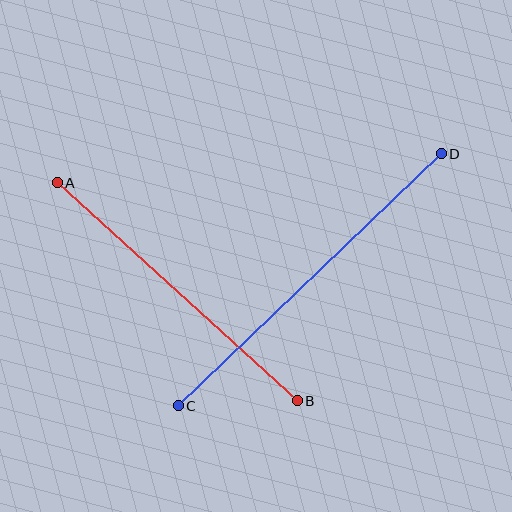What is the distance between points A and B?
The distance is approximately 324 pixels.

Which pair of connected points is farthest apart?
Points C and D are farthest apart.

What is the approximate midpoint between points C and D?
The midpoint is at approximately (310, 280) pixels.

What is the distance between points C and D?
The distance is approximately 364 pixels.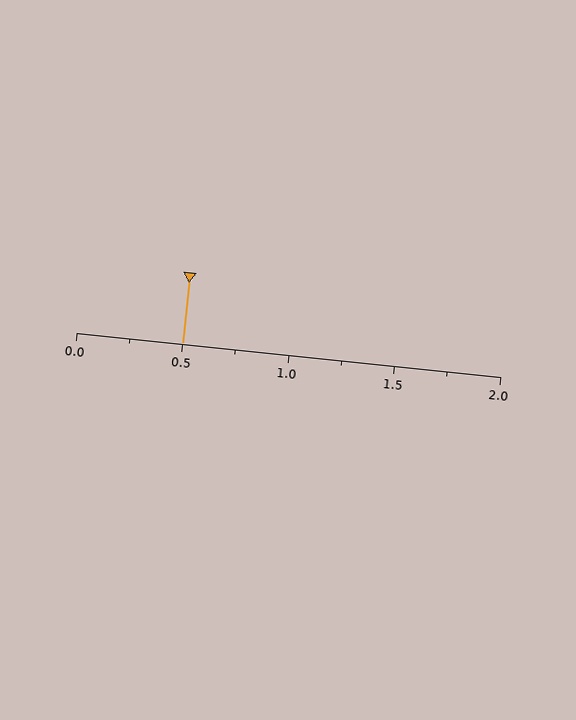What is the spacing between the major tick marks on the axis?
The major ticks are spaced 0.5 apart.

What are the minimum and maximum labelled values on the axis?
The axis runs from 0.0 to 2.0.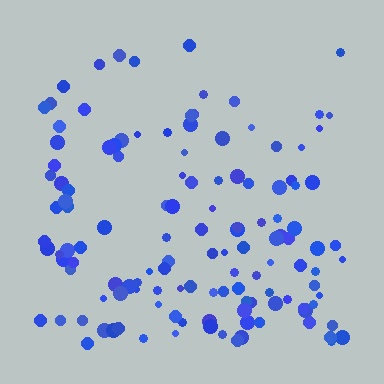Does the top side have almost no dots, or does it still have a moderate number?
Still a moderate number, just noticeably fewer than the bottom.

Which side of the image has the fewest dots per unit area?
The top.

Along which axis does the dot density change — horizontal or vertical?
Vertical.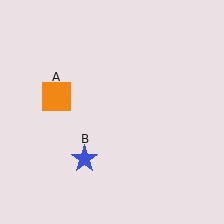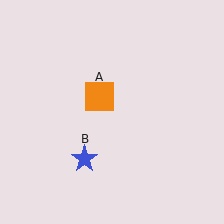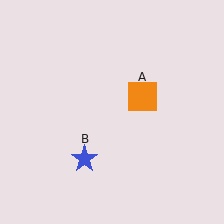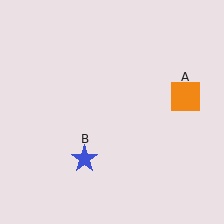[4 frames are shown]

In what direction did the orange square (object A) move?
The orange square (object A) moved right.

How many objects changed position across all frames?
1 object changed position: orange square (object A).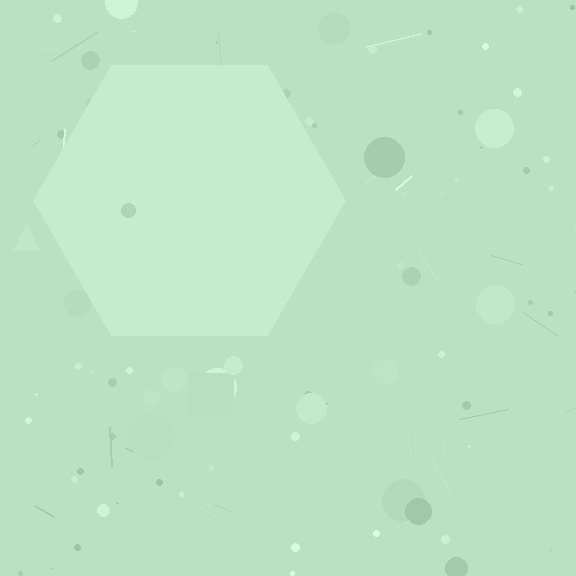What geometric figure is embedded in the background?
A hexagon is embedded in the background.